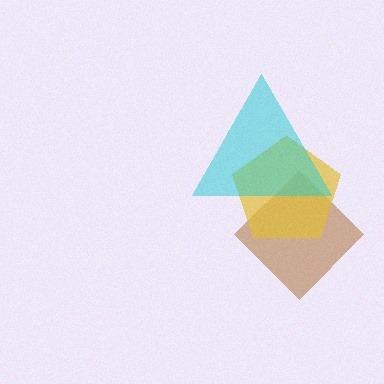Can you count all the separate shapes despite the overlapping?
Yes, there are 3 separate shapes.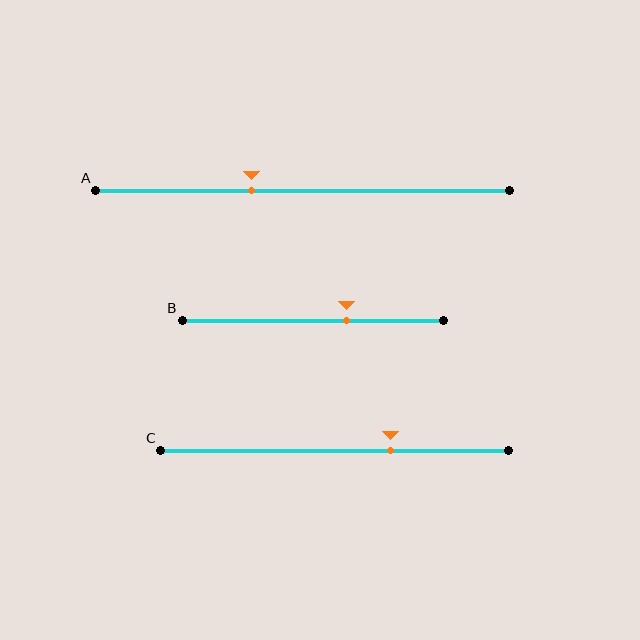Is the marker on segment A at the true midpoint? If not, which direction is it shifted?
No, the marker on segment A is shifted to the left by about 12% of the segment length.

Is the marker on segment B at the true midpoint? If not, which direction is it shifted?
No, the marker on segment B is shifted to the right by about 13% of the segment length.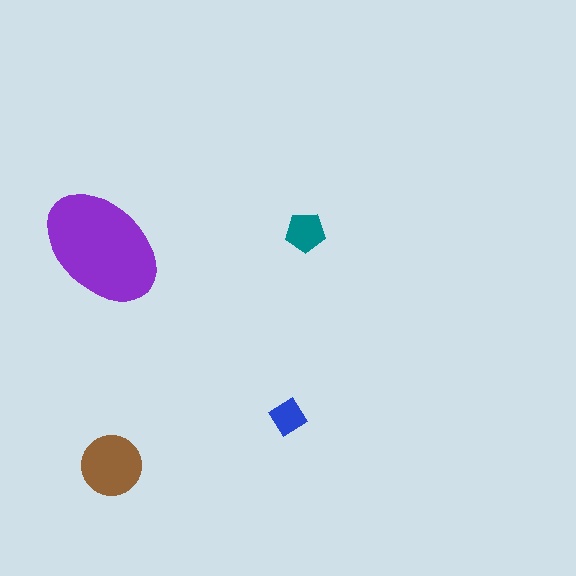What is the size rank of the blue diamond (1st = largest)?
4th.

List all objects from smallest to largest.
The blue diamond, the teal pentagon, the brown circle, the purple ellipse.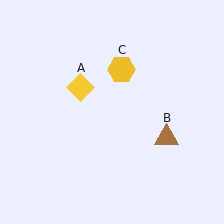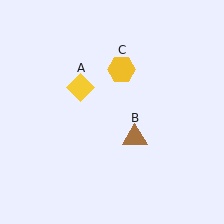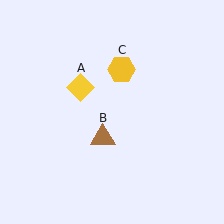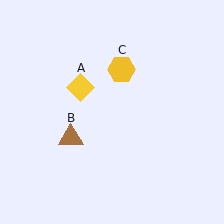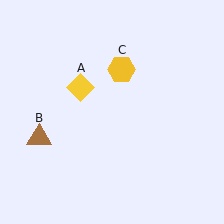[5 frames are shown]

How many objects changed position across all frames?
1 object changed position: brown triangle (object B).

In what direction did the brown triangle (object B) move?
The brown triangle (object B) moved left.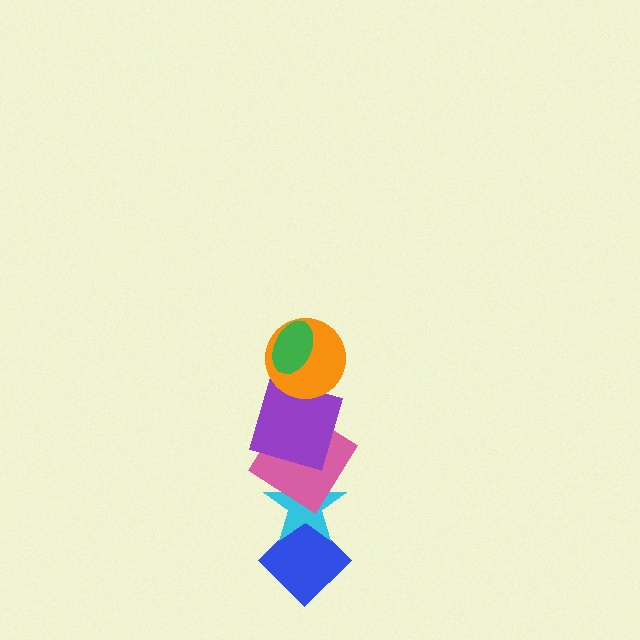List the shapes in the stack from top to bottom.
From top to bottom: the green ellipse, the orange circle, the purple square, the pink diamond, the cyan star, the blue diamond.